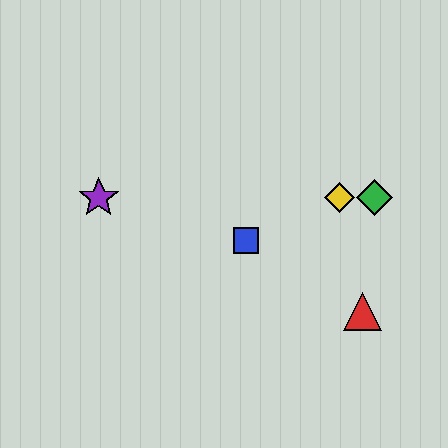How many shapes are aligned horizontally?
3 shapes (the green diamond, the yellow diamond, the purple star) are aligned horizontally.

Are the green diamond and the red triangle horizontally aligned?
No, the green diamond is at y≈198 and the red triangle is at y≈311.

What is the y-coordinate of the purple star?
The purple star is at y≈198.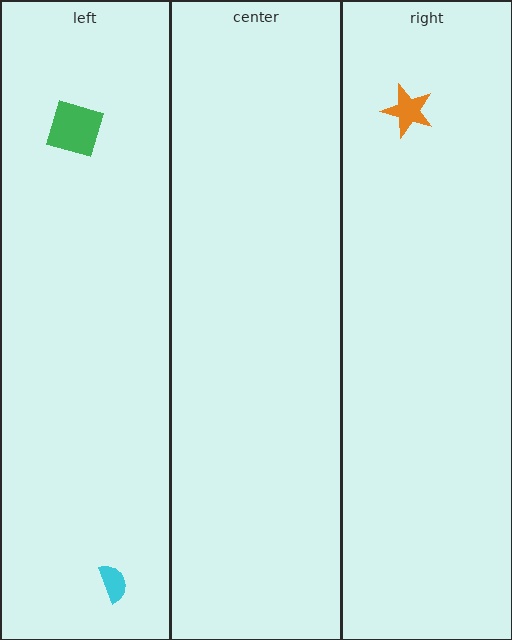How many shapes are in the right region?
1.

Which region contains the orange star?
The right region.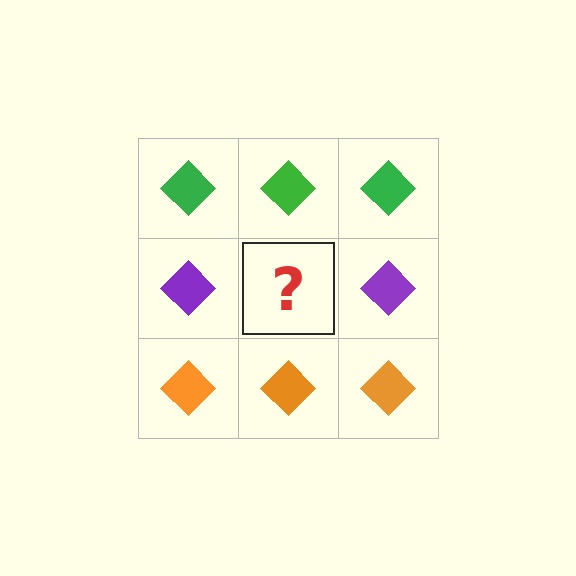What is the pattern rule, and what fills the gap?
The rule is that each row has a consistent color. The gap should be filled with a purple diamond.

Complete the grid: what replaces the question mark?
The question mark should be replaced with a purple diamond.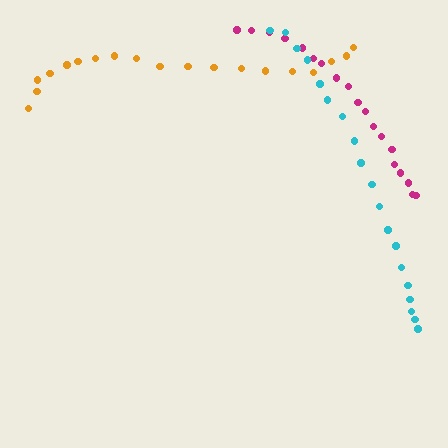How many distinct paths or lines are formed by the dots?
There are 3 distinct paths.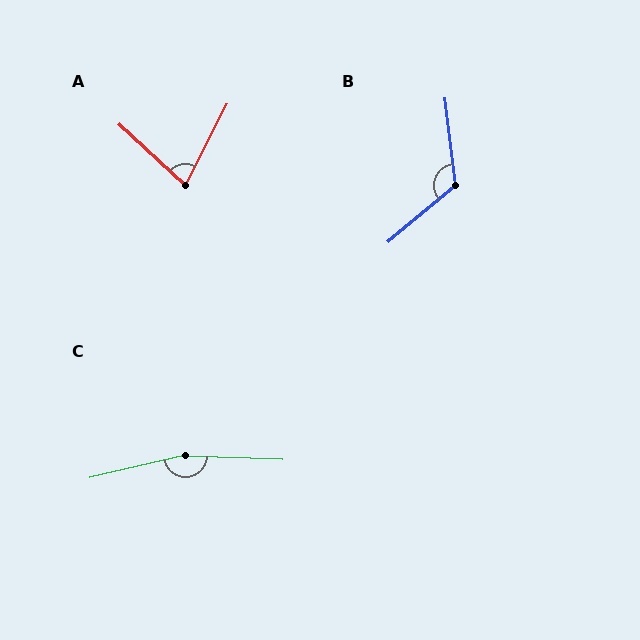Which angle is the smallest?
A, at approximately 74 degrees.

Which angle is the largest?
C, at approximately 165 degrees.